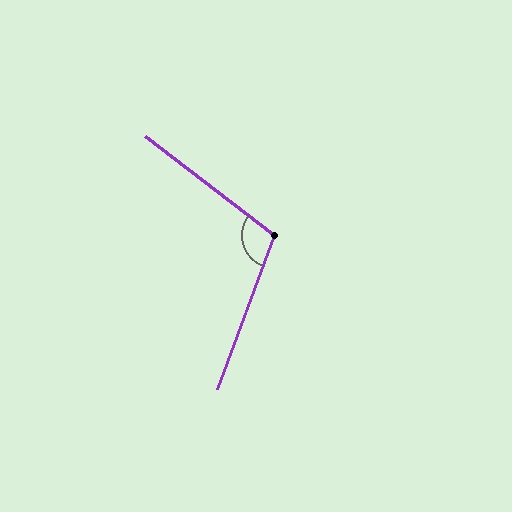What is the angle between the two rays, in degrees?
Approximately 107 degrees.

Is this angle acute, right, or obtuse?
It is obtuse.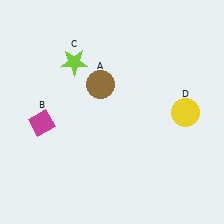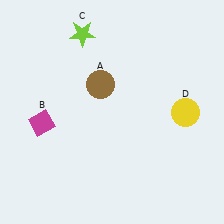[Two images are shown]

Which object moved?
The lime star (C) moved up.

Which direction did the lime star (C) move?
The lime star (C) moved up.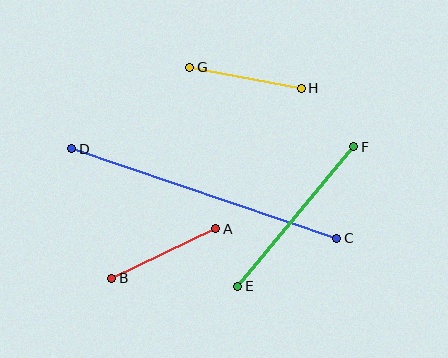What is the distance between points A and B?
The distance is approximately 115 pixels.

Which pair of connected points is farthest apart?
Points C and D are farthest apart.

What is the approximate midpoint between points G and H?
The midpoint is at approximately (245, 78) pixels.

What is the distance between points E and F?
The distance is approximately 182 pixels.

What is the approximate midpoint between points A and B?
The midpoint is at approximately (164, 254) pixels.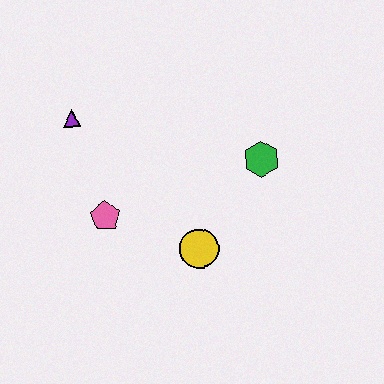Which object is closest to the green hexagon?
The yellow circle is closest to the green hexagon.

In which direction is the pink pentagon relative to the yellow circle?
The pink pentagon is to the left of the yellow circle.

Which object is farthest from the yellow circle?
The purple triangle is farthest from the yellow circle.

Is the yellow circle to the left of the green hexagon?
Yes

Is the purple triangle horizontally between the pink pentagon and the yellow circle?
No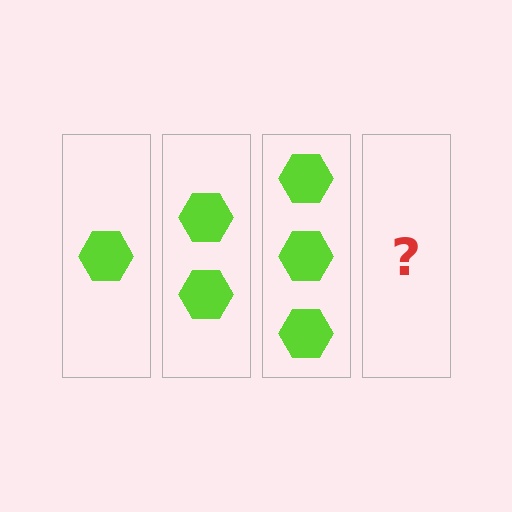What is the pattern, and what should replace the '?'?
The pattern is that each step adds one more hexagon. The '?' should be 4 hexagons.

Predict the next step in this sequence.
The next step is 4 hexagons.